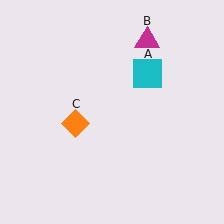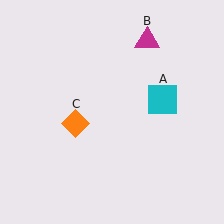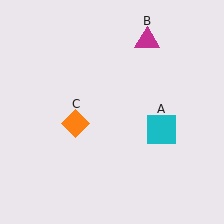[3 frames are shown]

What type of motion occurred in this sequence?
The cyan square (object A) rotated clockwise around the center of the scene.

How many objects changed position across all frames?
1 object changed position: cyan square (object A).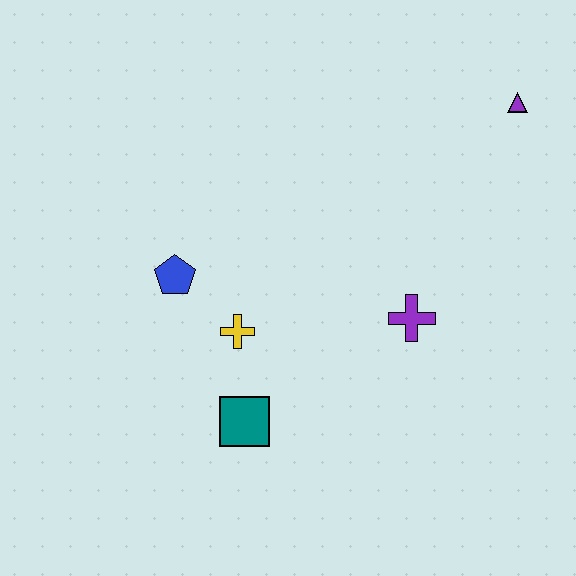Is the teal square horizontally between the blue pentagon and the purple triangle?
Yes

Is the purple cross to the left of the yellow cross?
No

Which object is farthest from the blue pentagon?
The purple triangle is farthest from the blue pentagon.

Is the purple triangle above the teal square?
Yes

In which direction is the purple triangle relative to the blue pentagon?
The purple triangle is to the right of the blue pentagon.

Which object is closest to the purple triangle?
The purple cross is closest to the purple triangle.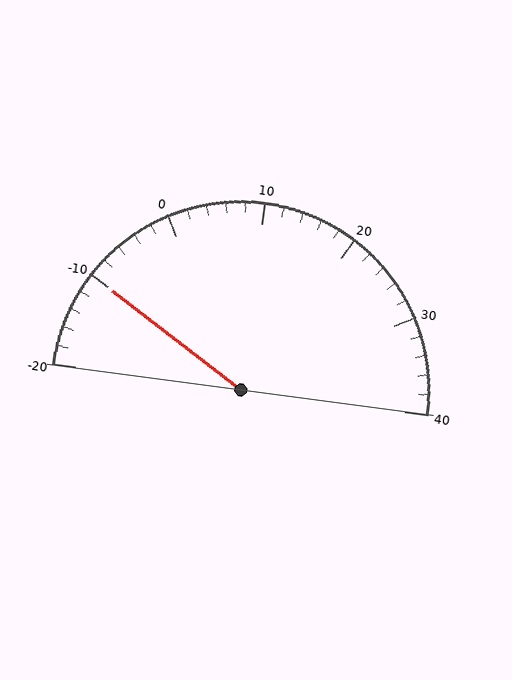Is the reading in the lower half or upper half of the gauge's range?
The reading is in the lower half of the range (-20 to 40).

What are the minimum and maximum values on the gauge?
The gauge ranges from -20 to 40.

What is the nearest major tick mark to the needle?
The nearest major tick mark is -10.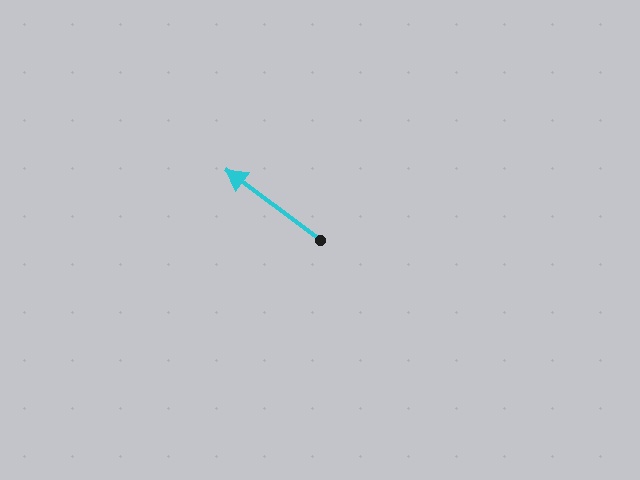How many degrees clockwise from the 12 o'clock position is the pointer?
Approximately 307 degrees.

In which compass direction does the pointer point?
Northwest.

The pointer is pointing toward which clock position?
Roughly 10 o'clock.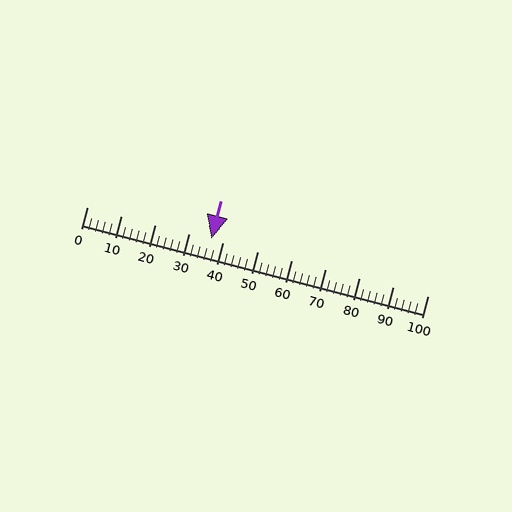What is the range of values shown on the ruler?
The ruler shows values from 0 to 100.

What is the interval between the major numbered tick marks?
The major tick marks are spaced 10 units apart.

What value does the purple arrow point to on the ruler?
The purple arrow points to approximately 36.